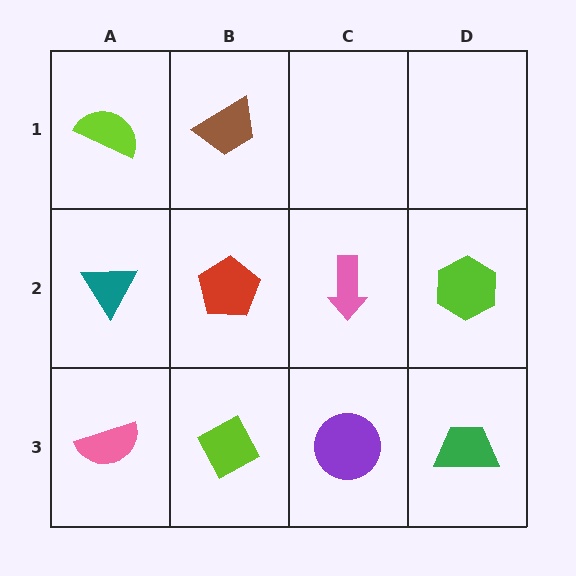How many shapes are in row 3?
4 shapes.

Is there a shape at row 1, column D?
No, that cell is empty.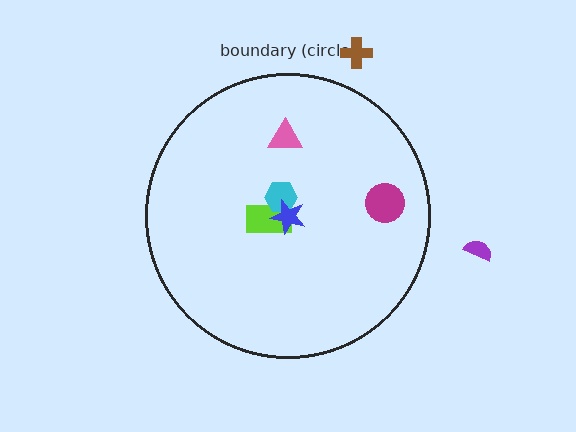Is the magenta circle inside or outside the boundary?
Inside.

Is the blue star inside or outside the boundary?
Inside.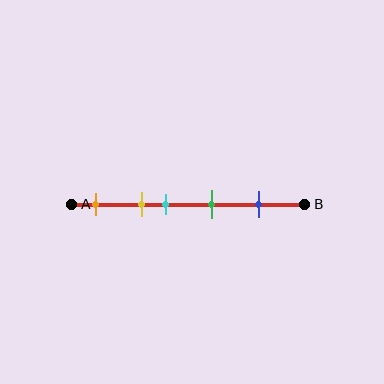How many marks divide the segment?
There are 5 marks dividing the segment.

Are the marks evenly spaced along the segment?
No, the marks are not evenly spaced.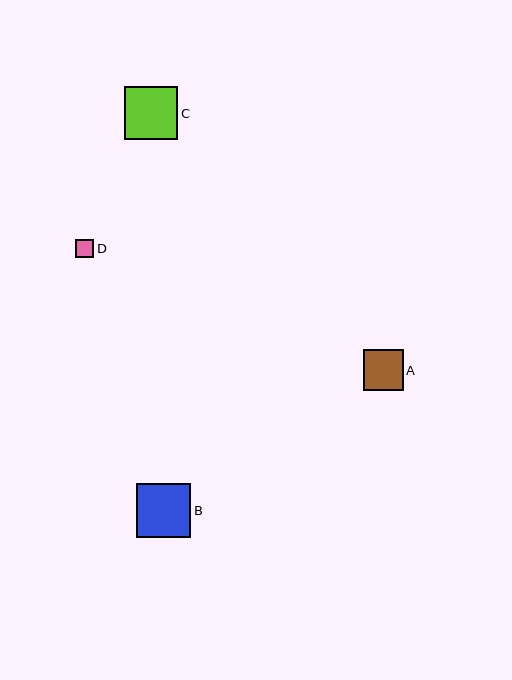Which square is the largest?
Square B is the largest with a size of approximately 54 pixels.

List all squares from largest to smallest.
From largest to smallest: B, C, A, D.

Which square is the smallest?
Square D is the smallest with a size of approximately 19 pixels.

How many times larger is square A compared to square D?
Square A is approximately 2.1 times the size of square D.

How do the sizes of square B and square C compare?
Square B and square C are approximately the same size.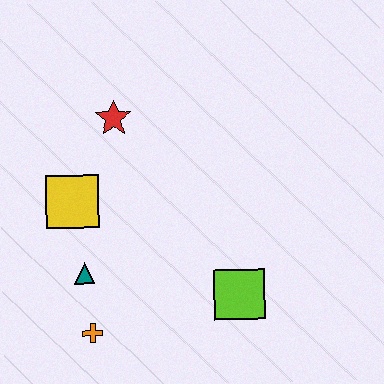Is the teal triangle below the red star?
Yes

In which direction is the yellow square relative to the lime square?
The yellow square is to the left of the lime square.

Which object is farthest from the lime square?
The red star is farthest from the lime square.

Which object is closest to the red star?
The yellow square is closest to the red star.